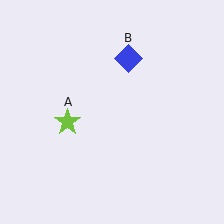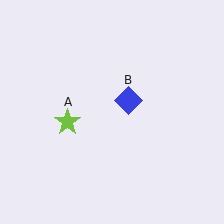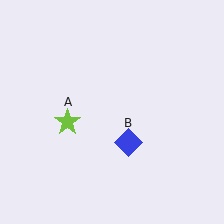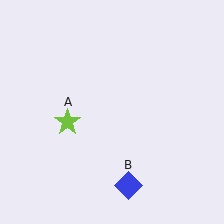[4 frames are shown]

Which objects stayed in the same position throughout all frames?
Lime star (object A) remained stationary.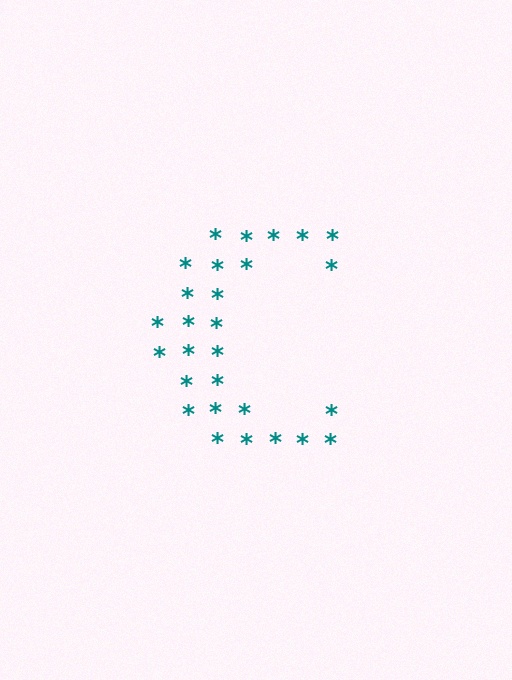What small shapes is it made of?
It is made of small asterisks.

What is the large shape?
The large shape is the letter C.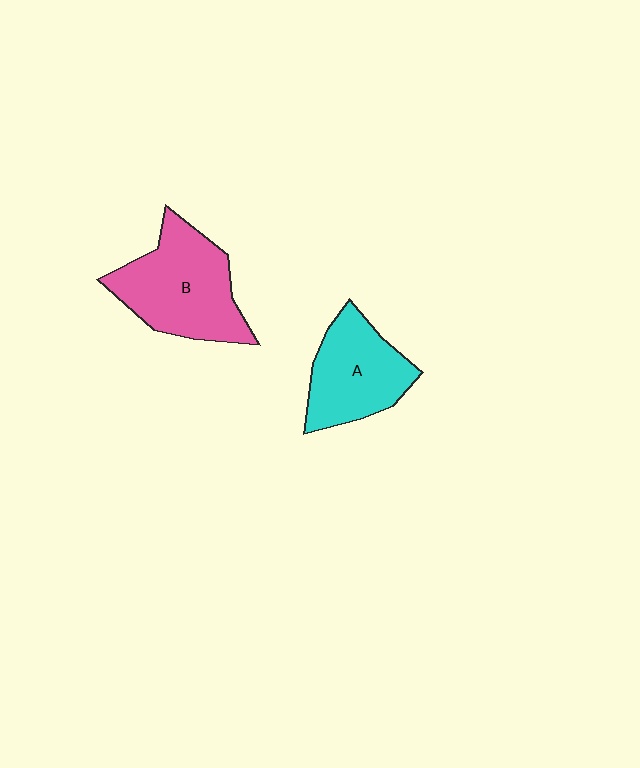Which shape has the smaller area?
Shape A (cyan).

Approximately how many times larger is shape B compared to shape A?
Approximately 1.3 times.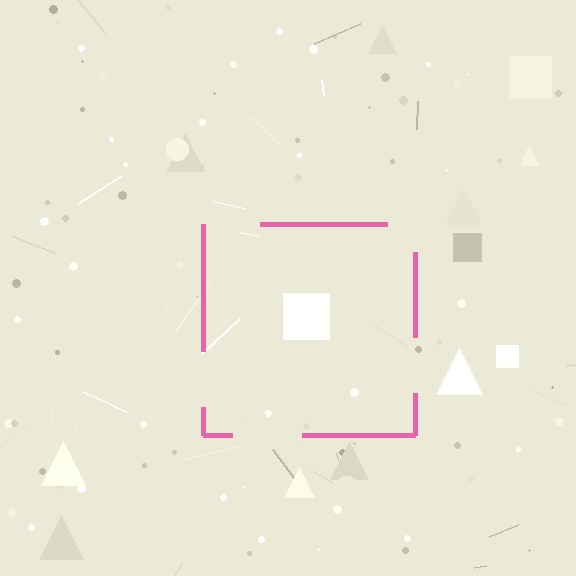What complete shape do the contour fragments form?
The contour fragments form a square.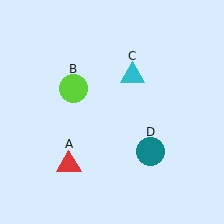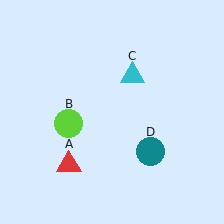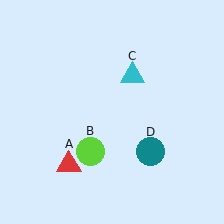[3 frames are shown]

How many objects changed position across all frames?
1 object changed position: lime circle (object B).